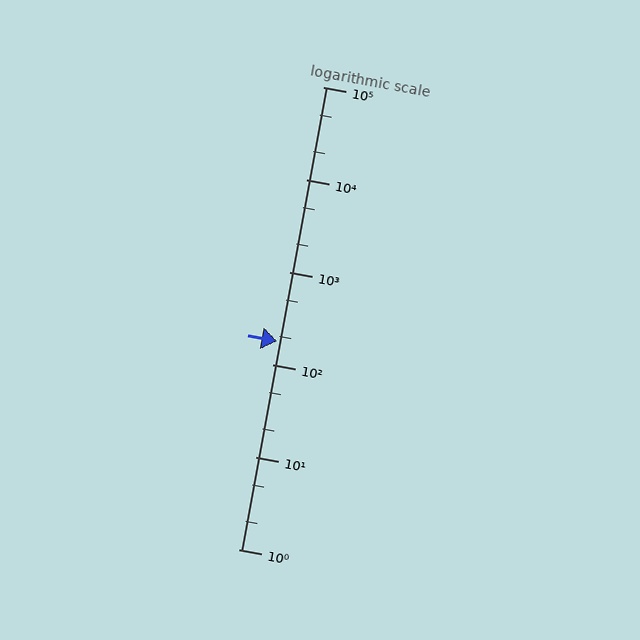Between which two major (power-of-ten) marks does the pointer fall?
The pointer is between 100 and 1000.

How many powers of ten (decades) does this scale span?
The scale spans 5 decades, from 1 to 100000.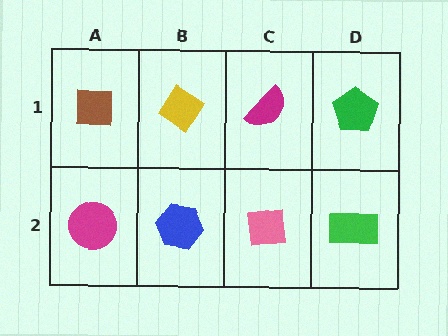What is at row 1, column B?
A yellow diamond.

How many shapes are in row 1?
4 shapes.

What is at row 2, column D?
A green rectangle.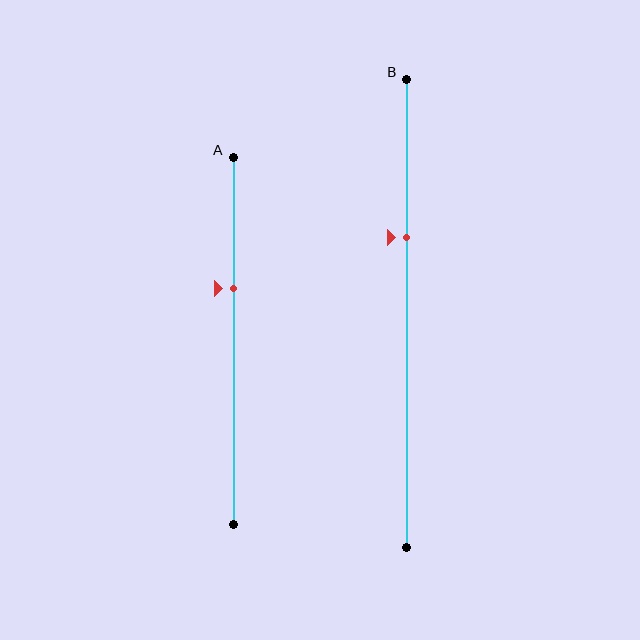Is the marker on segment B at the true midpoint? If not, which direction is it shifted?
No, the marker on segment B is shifted upward by about 16% of the segment length.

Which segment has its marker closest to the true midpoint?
Segment A has its marker closest to the true midpoint.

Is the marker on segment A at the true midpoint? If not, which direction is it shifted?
No, the marker on segment A is shifted upward by about 14% of the segment length.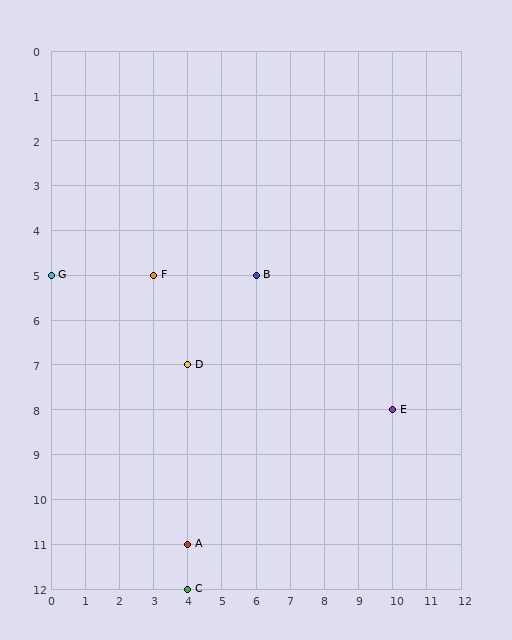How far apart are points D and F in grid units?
Points D and F are 1 column and 2 rows apart (about 2.2 grid units diagonally).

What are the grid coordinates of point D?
Point D is at grid coordinates (4, 7).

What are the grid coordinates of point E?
Point E is at grid coordinates (10, 8).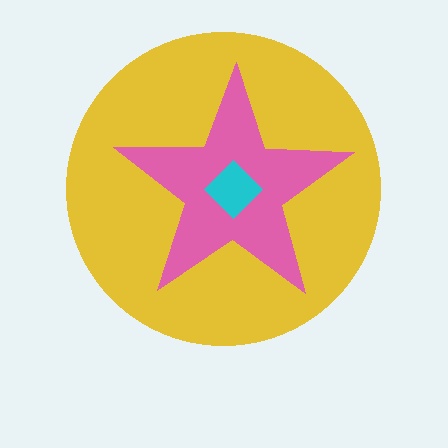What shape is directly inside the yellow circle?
The pink star.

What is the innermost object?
The cyan diamond.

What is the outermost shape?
The yellow circle.